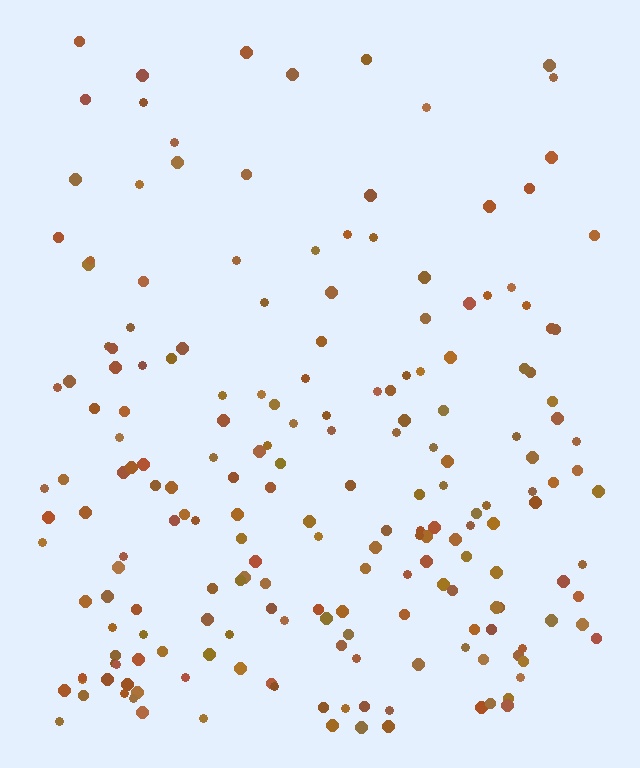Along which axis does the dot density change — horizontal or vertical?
Vertical.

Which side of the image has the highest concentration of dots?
The bottom.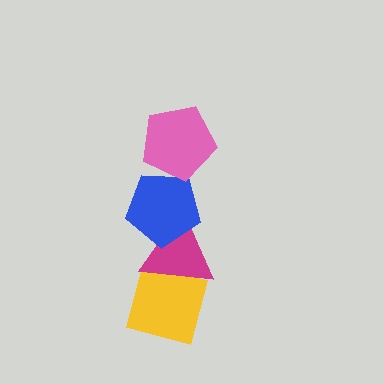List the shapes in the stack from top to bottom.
From top to bottom: the pink pentagon, the blue pentagon, the magenta triangle, the yellow square.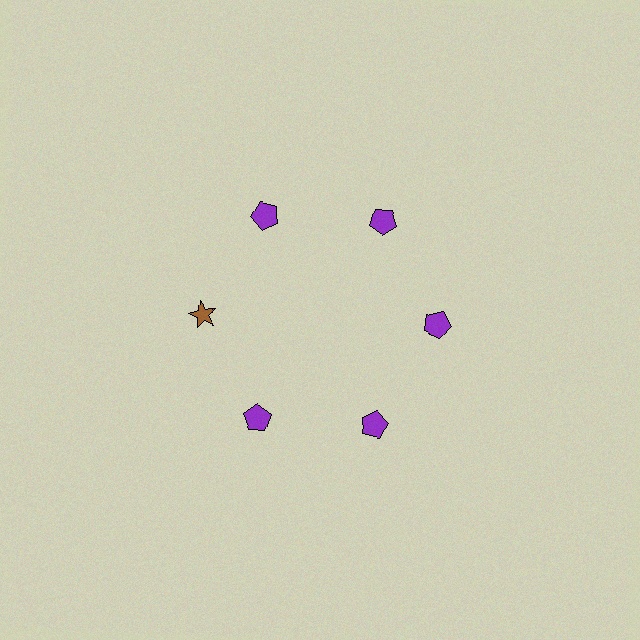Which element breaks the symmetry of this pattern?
The brown star at roughly the 9 o'clock position breaks the symmetry. All other shapes are purple pentagons.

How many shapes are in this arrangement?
There are 6 shapes arranged in a ring pattern.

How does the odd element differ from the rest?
It differs in both color (brown instead of purple) and shape (star instead of pentagon).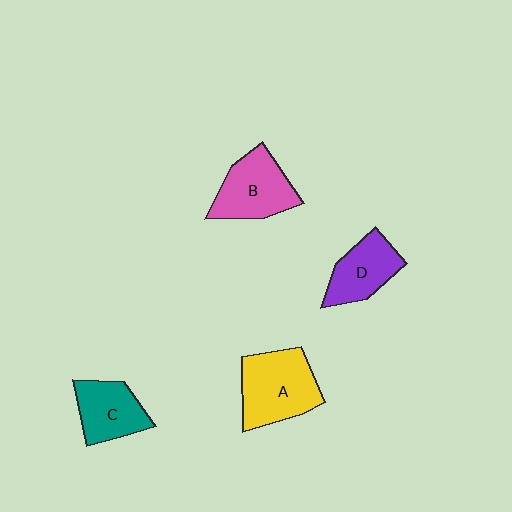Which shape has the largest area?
Shape A (yellow).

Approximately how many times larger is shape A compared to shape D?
Approximately 1.4 times.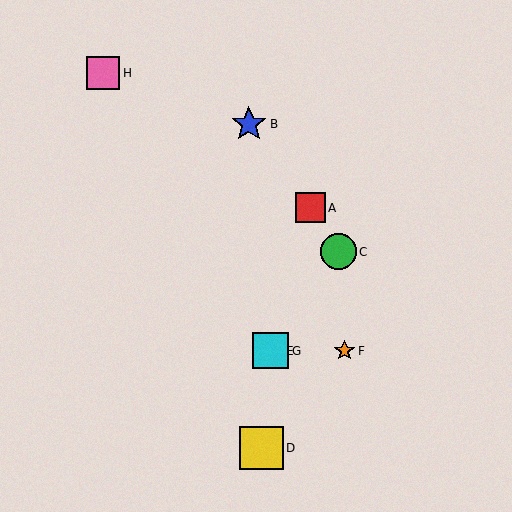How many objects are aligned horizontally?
3 objects (E, F, G) are aligned horizontally.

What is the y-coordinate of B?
Object B is at y≈124.